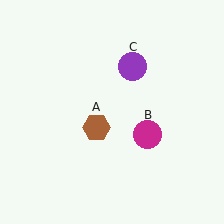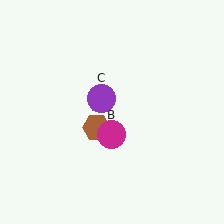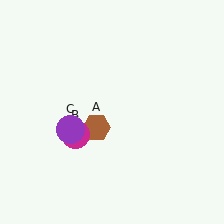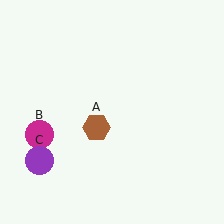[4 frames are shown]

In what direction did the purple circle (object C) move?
The purple circle (object C) moved down and to the left.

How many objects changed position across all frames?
2 objects changed position: magenta circle (object B), purple circle (object C).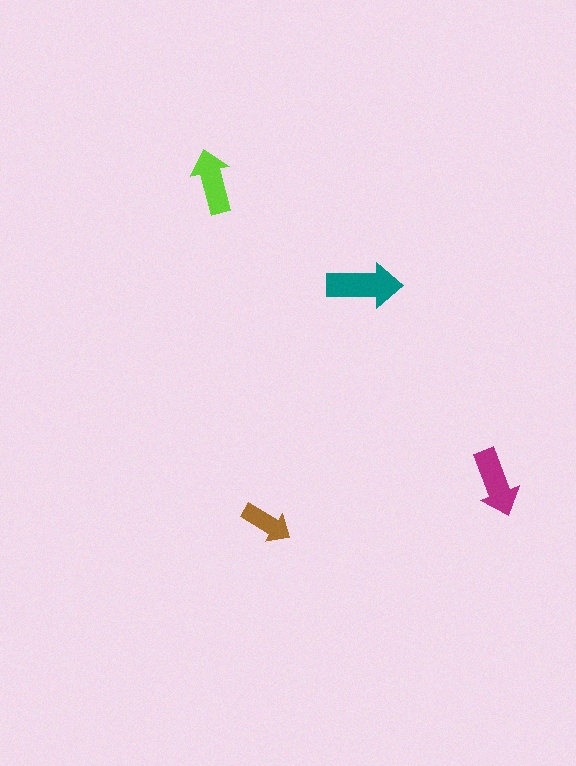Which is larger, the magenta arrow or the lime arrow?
The magenta one.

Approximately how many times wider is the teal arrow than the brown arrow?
About 1.5 times wider.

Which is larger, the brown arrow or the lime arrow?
The lime one.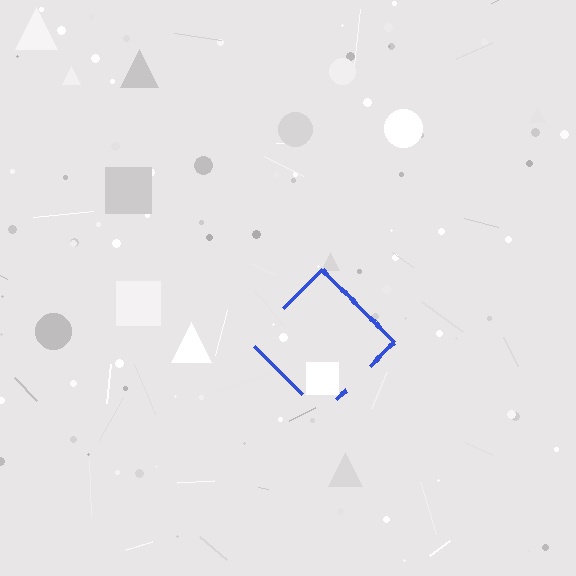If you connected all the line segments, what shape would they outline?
They would outline a diamond.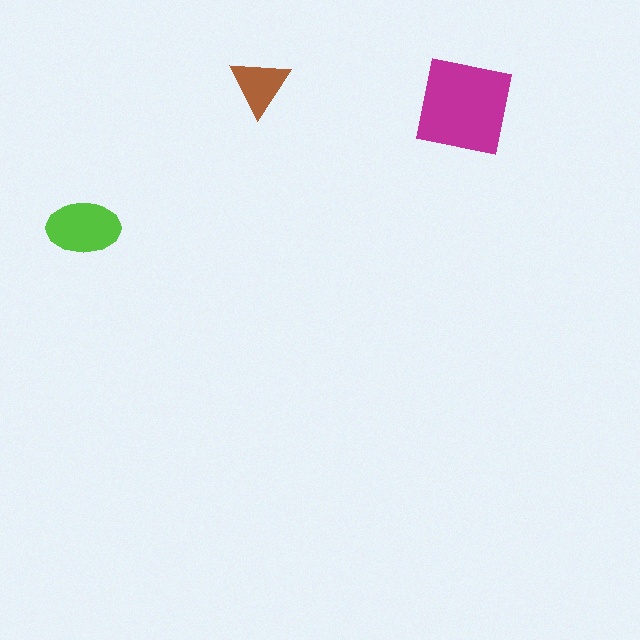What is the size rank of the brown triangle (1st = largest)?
3rd.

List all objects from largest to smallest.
The magenta square, the lime ellipse, the brown triangle.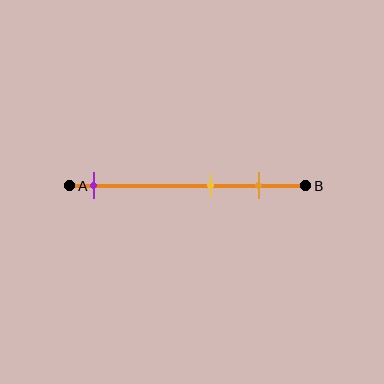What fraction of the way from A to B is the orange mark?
The orange mark is approximately 80% (0.8) of the way from A to B.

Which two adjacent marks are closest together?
The yellow and orange marks are the closest adjacent pair.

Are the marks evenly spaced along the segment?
No, the marks are not evenly spaced.